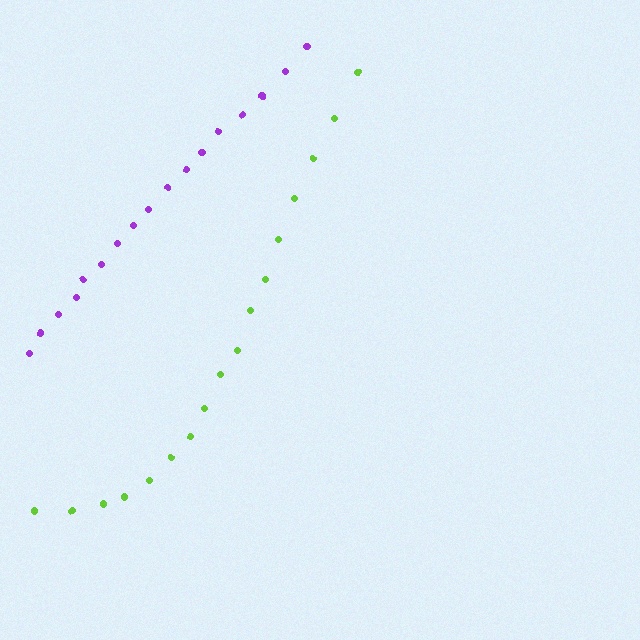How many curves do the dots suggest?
There are 2 distinct paths.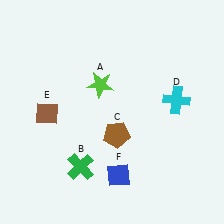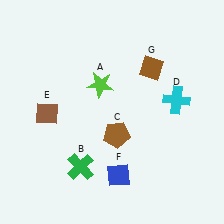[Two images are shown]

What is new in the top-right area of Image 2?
A brown diamond (G) was added in the top-right area of Image 2.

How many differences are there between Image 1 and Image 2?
There is 1 difference between the two images.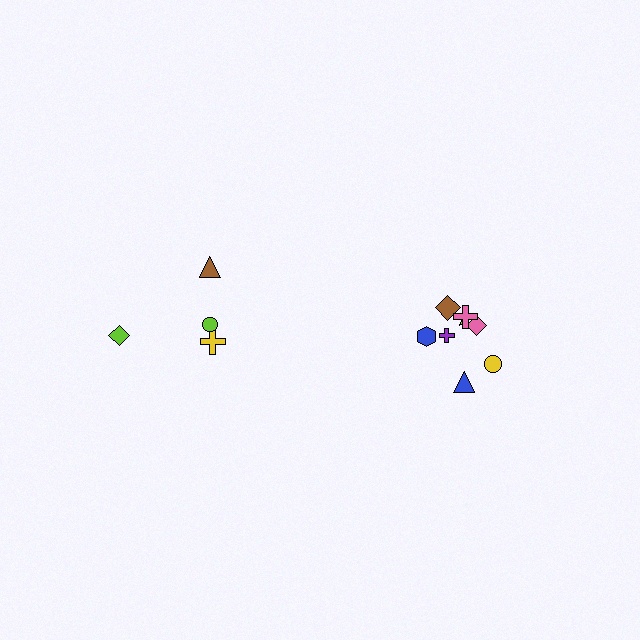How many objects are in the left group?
There are 4 objects.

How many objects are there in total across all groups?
There are 12 objects.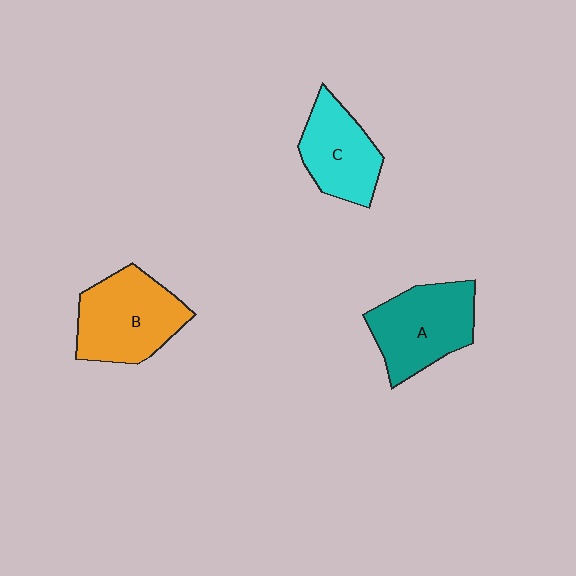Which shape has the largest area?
Shape B (orange).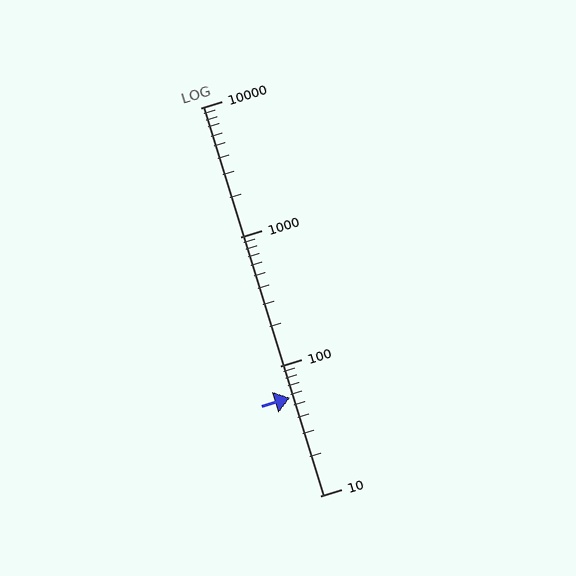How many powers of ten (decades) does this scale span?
The scale spans 3 decades, from 10 to 10000.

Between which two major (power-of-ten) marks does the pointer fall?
The pointer is between 10 and 100.